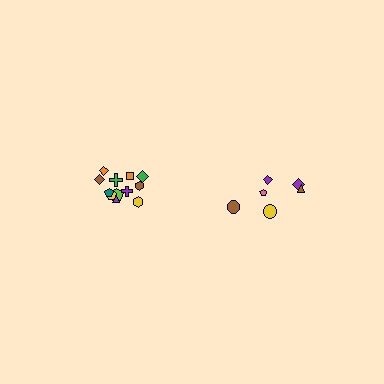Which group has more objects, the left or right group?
The left group.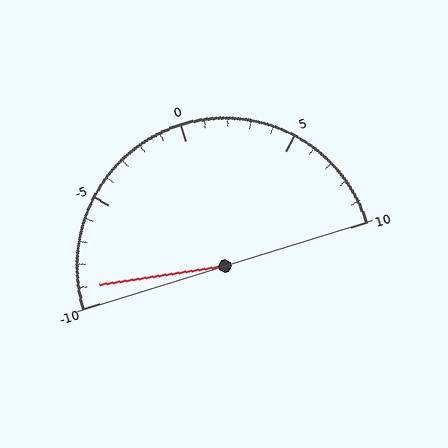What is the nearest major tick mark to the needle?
The nearest major tick mark is -10.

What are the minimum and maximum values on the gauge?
The gauge ranges from -10 to 10.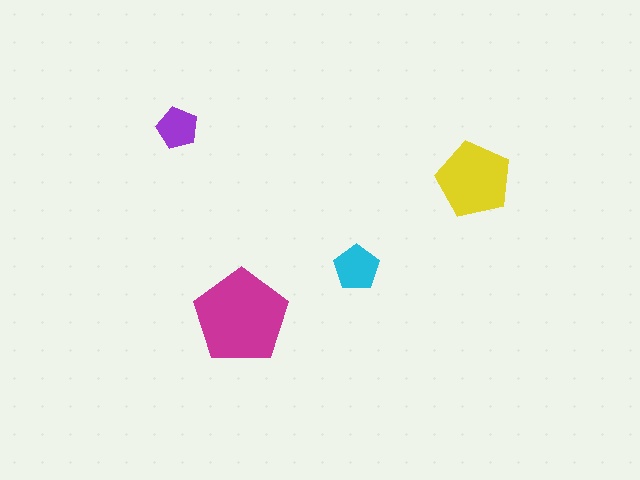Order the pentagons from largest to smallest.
the magenta one, the yellow one, the cyan one, the purple one.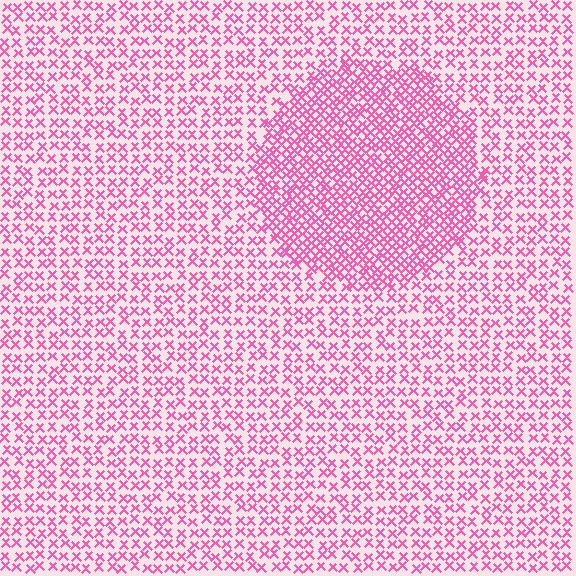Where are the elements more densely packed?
The elements are more densely packed inside the circle boundary.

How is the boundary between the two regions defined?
The boundary is defined by a change in element density (approximately 1.9x ratio). All elements are the same color, size, and shape.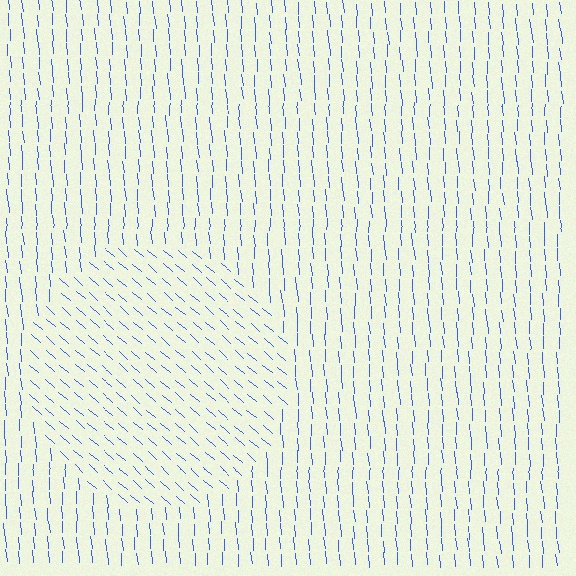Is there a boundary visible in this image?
Yes, there is a texture boundary formed by a change in line orientation.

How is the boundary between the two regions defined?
The boundary is defined purely by a change in line orientation (approximately 45 degrees difference). All lines are the same color and thickness.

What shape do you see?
I see a circle.